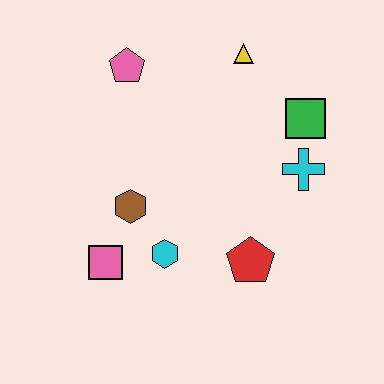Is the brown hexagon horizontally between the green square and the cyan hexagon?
No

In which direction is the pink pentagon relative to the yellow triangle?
The pink pentagon is to the left of the yellow triangle.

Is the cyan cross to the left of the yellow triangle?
No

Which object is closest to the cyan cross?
The green square is closest to the cyan cross.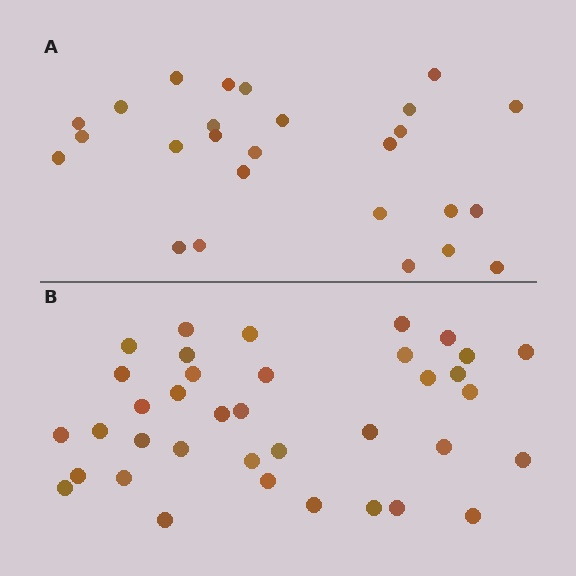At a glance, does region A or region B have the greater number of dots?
Region B (the bottom region) has more dots.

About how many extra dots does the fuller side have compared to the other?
Region B has roughly 12 or so more dots than region A.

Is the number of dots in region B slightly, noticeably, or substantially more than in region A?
Region B has noticeably more, but not dramatically so. The ratio is roughly 1.4 to 1.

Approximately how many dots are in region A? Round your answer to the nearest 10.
About 30 dots. (The exact count is 26, which rounds to 30.)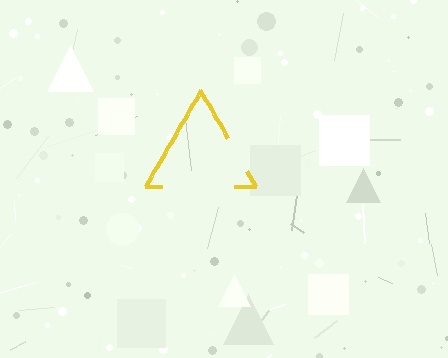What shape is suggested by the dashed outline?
The dashed outline suggests a triangle.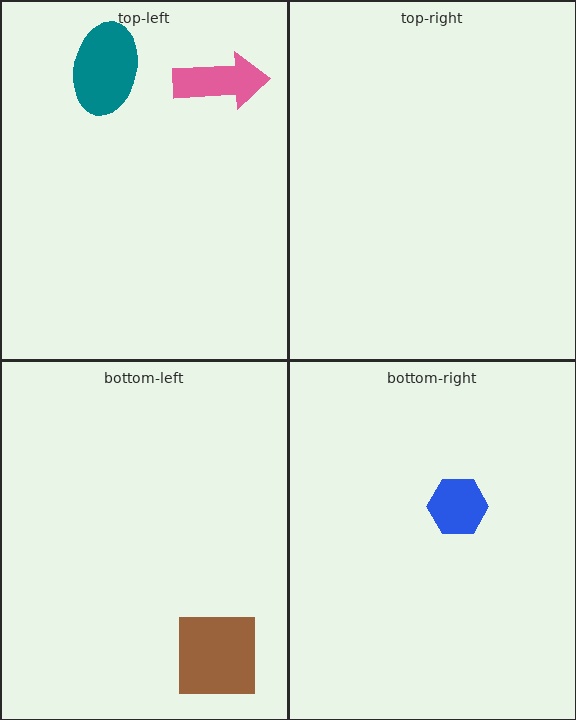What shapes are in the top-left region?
The pink arrow, the teal ellipse.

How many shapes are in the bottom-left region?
1.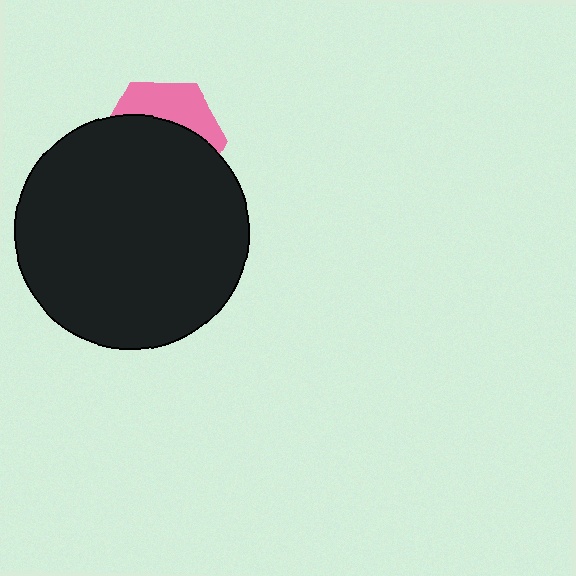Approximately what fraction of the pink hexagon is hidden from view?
Roughly 67% of the pink hexagon is hidden behind the black circle.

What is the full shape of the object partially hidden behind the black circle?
The partially hidden object is a pink hexagon.